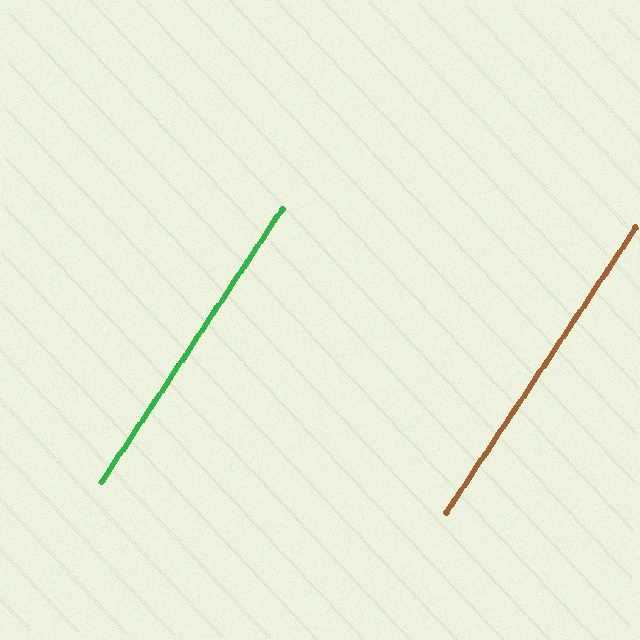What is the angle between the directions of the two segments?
Approximately 0 degrees.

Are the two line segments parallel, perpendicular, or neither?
Parallel — their directions differ by only 0.1°.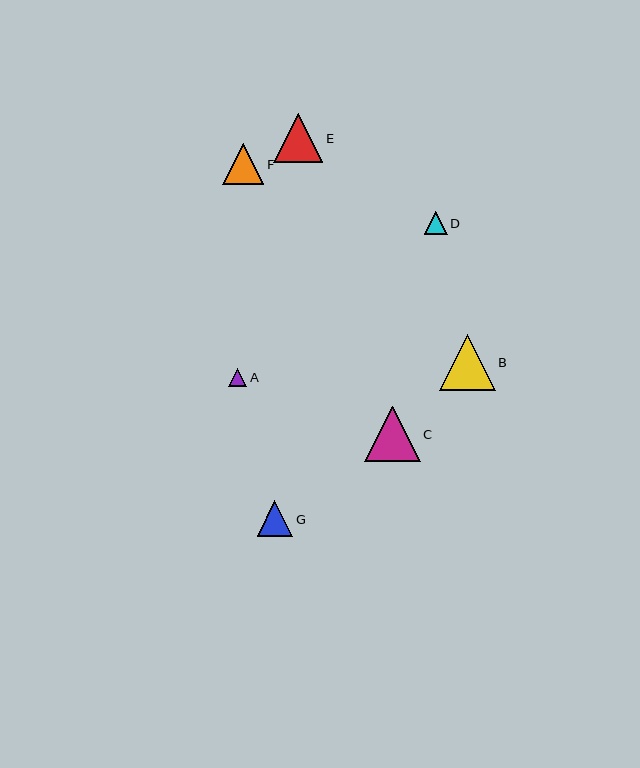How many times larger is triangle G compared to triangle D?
Triangle G is approximately 1.5 times the size of triangle D.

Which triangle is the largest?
Triangle B is the largest with a size of approximately 56 pixels.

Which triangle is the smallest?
Triangle A is the smallest with a size of approximately 18 pixels.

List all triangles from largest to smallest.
From largest to smallest: B, C, E, F, G, D, A.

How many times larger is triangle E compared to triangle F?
Triangle E is approximately 1.2 times the size of triangle F.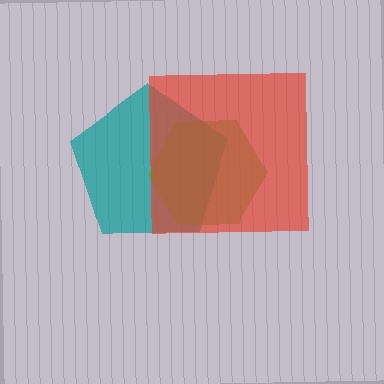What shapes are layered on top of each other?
The layered shapes are: a teal pentagon, a green hexagon, a red square.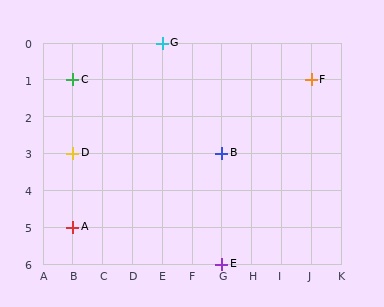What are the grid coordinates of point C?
Point C is at grid coordinates (B, 1).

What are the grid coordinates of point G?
Point G is at grid coordinates (E, 0).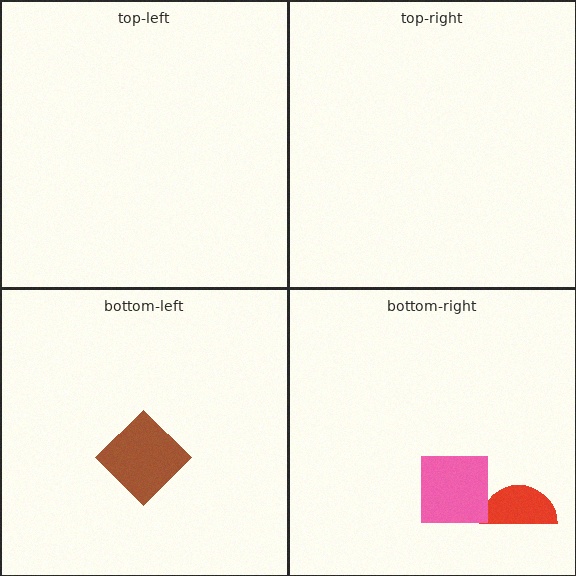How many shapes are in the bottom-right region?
2.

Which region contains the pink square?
The bottom-right region.